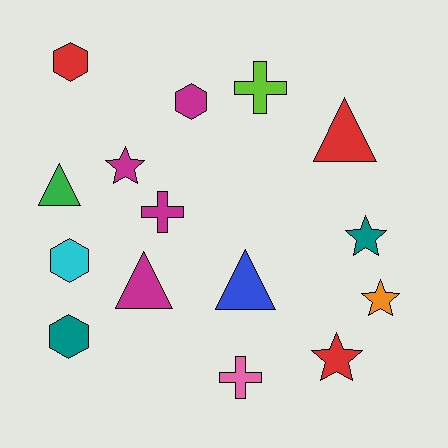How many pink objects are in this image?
There is 1 pink object.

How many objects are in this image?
There are 15 objects.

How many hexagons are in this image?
There are 4 hexagons.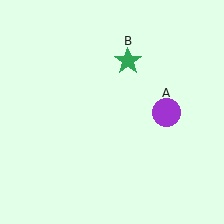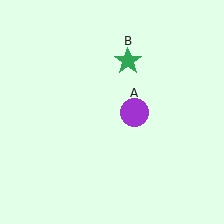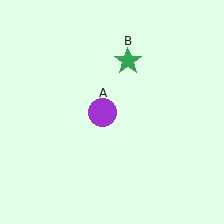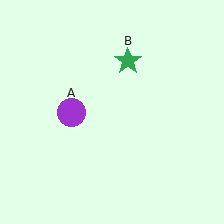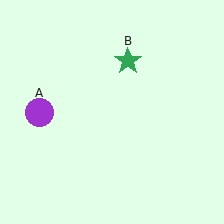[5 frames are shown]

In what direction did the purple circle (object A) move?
The purple circle (object A) moved left.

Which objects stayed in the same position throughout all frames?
Green star (object B) remained stationary.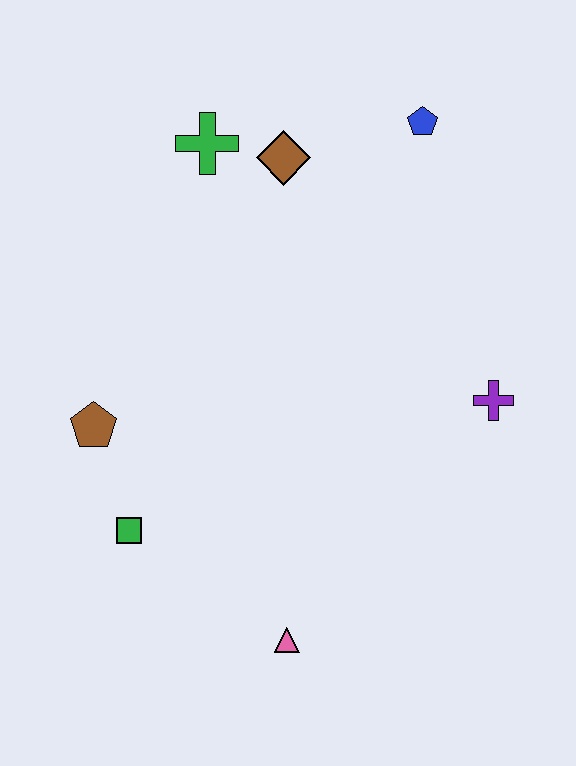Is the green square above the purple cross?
No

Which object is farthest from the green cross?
The pink triangle is farthest from the green cross.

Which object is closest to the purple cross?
The blue pentagon is closest to the purple cross.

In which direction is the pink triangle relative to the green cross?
The pink triangle is below the green cross.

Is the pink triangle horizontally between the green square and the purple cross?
Yes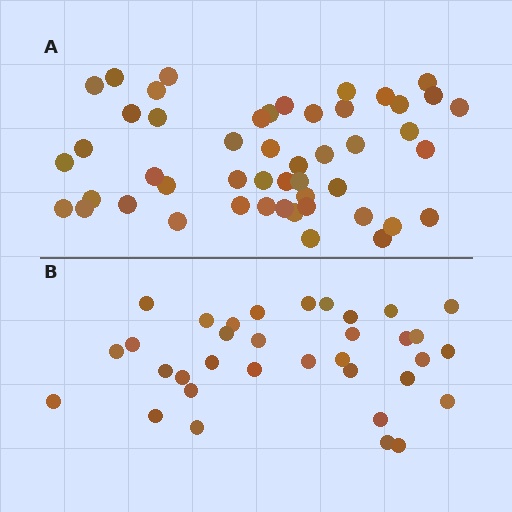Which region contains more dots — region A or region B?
Region A (the top region) has more dots.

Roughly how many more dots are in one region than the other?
Region A has approximately 15 more dots than region B.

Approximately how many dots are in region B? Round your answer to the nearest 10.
About 30 dots. (The exact count is 34, which rounds to 30.)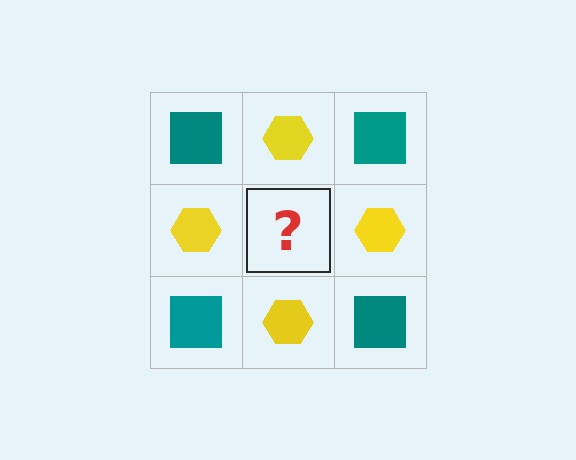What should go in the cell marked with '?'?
The missing cell should contain a teal square.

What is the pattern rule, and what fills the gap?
The rule is that it alternates teal square and yellow hexagon in a checkerboard pattern. The gap should be filled with a teal square.